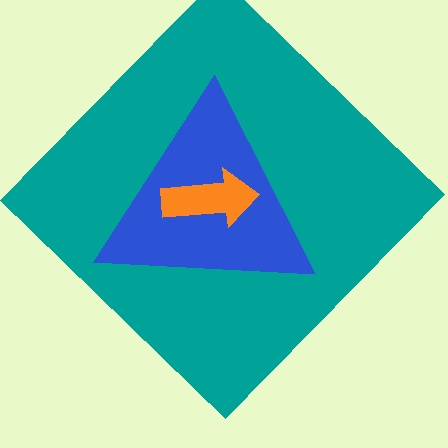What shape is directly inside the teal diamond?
The blue triangle.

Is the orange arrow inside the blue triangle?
Yes.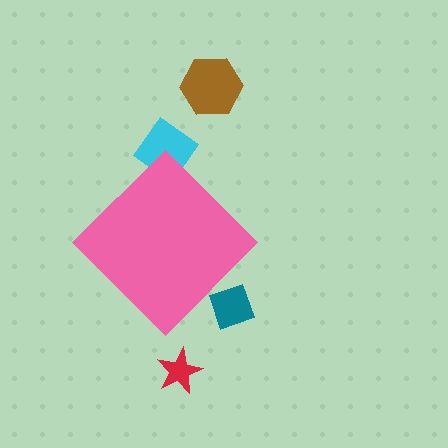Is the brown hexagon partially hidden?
No, the brown hexagon is fully visible.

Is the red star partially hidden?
No, the red star is fully visible.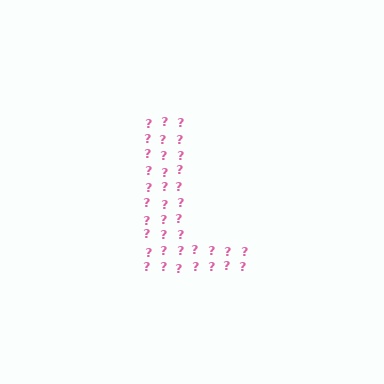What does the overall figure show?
The overall figure shows the letter L.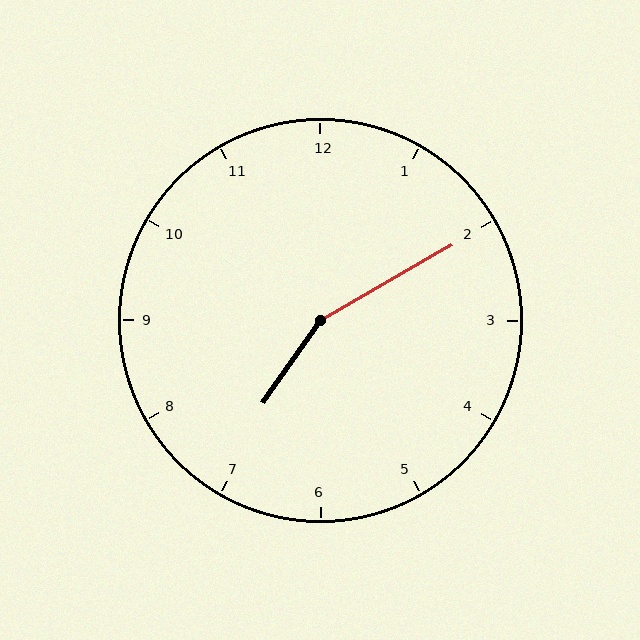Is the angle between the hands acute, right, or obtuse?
It is obtuse.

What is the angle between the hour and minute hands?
Approximately 155 degrees.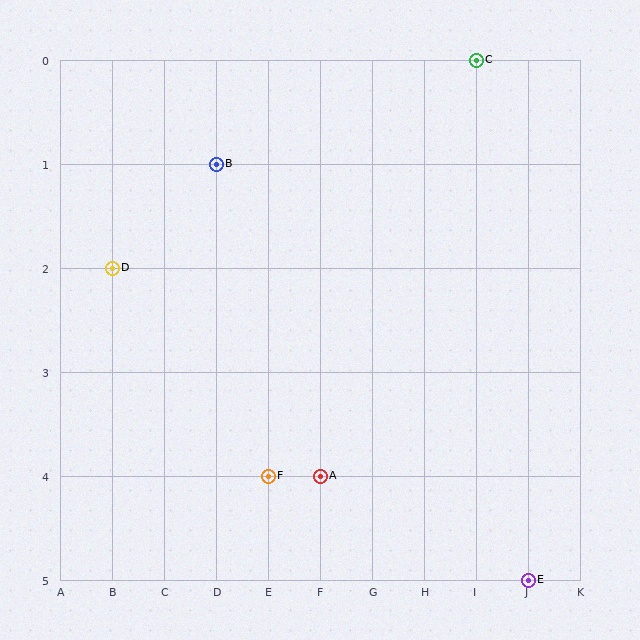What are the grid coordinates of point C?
Point C is at grid coordinates (I, 0).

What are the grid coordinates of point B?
Point B is at grid coordinates (D, 1).